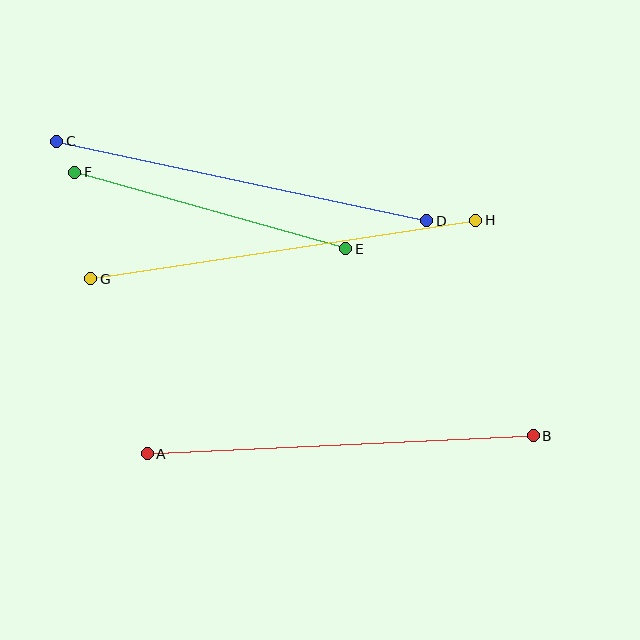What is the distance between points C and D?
The distance is approximately 378 pixels.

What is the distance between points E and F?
The distance is approximately 282 pixels.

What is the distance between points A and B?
The distance is approximately 387 pixels.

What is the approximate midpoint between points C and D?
The midpoint is at approximately (242, 181) pixels.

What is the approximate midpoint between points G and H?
The midpoint is at approximately (283, 250) pixels.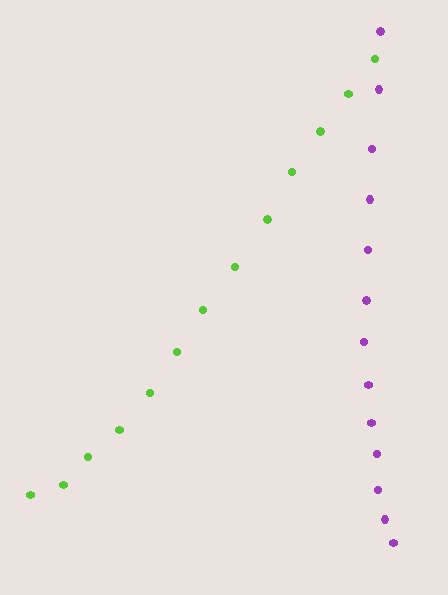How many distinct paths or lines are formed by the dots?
There are 2 distinct paths.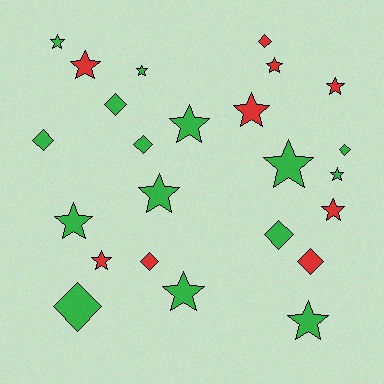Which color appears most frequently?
Green, with 15 objects.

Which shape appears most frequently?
Star, with 15 objects.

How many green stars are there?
There are 9 green stars.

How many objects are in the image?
There are 24 objects.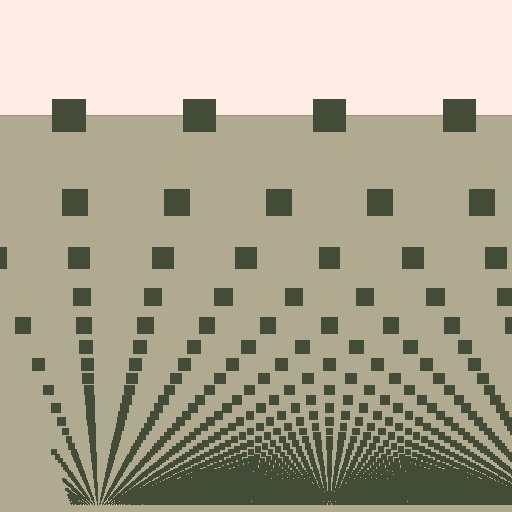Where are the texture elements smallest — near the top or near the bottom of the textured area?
Near the bottom.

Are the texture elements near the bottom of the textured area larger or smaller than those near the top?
Smaller. The gradient is inverted — elements near the bottom are smaller and denser.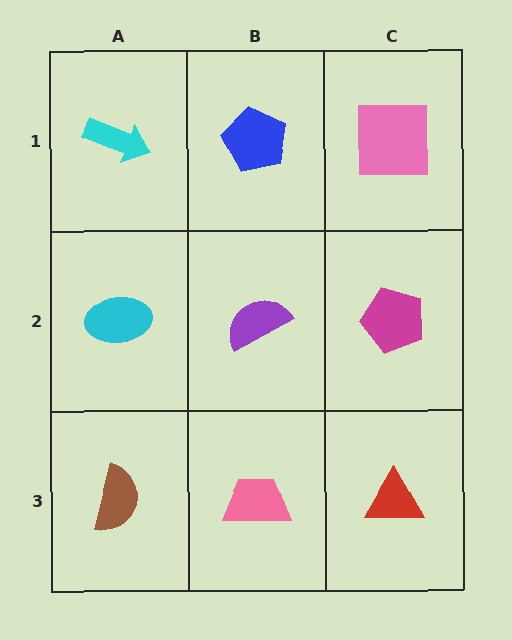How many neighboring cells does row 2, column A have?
3.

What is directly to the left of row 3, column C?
A pink trapezoid.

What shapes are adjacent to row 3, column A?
A cyan ellipse (row 2, column A), a pink trapezoid (row 3, column B).